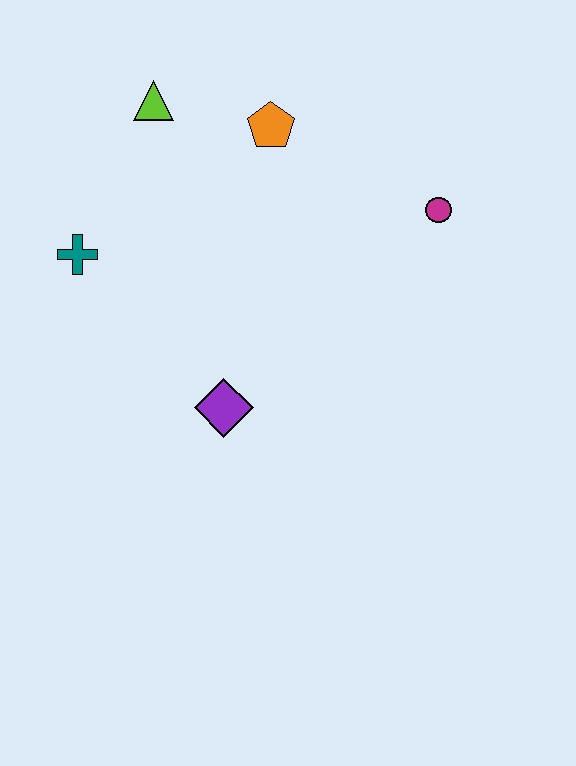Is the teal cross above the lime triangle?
No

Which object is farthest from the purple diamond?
The lime triangle is farthest from the purple diamond.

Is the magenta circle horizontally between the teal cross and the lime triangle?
No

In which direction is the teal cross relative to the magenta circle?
The teal cross is to the left of the magenta circle.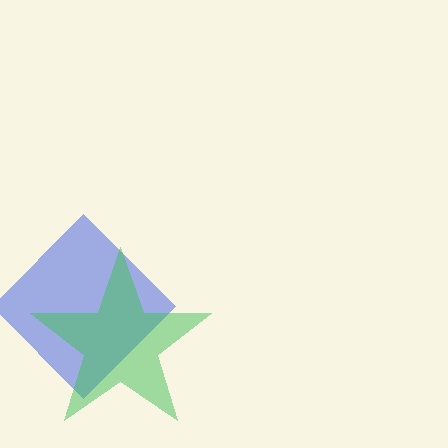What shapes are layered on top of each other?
The layered shapes are: a blue diamond, a green star.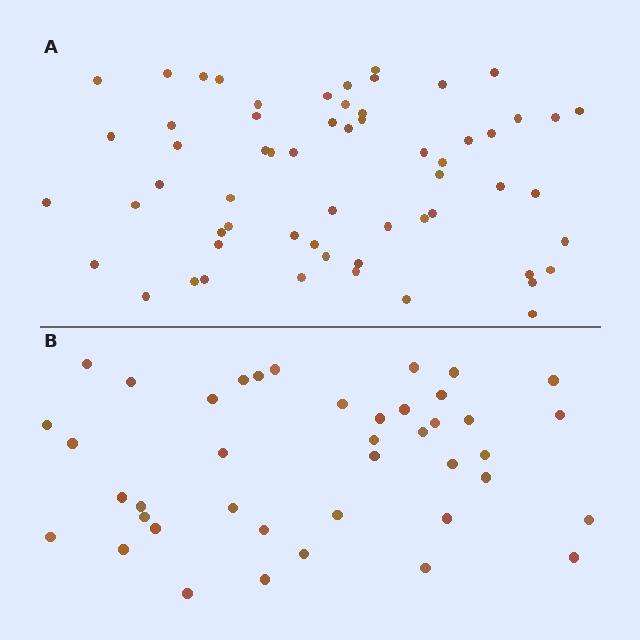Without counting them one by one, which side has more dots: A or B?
Region A (the top region) has more dots.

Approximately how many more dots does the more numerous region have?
Region A has approximately 20 more dots than region B.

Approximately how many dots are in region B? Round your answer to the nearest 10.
About 40 dots. (The exact count is 41, which rounds to 40.)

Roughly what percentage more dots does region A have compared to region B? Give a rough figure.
About 45% more.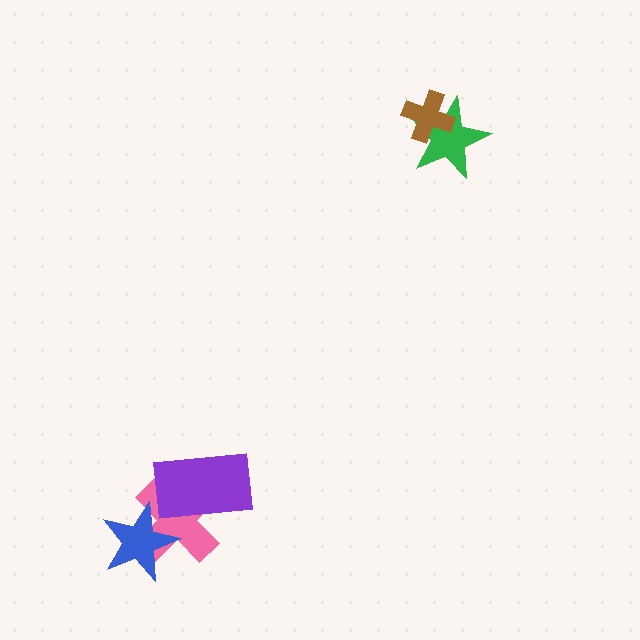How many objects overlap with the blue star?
1 object overlaps with the blue star.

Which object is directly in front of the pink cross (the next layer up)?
The blue star is directly in front of the pink cross.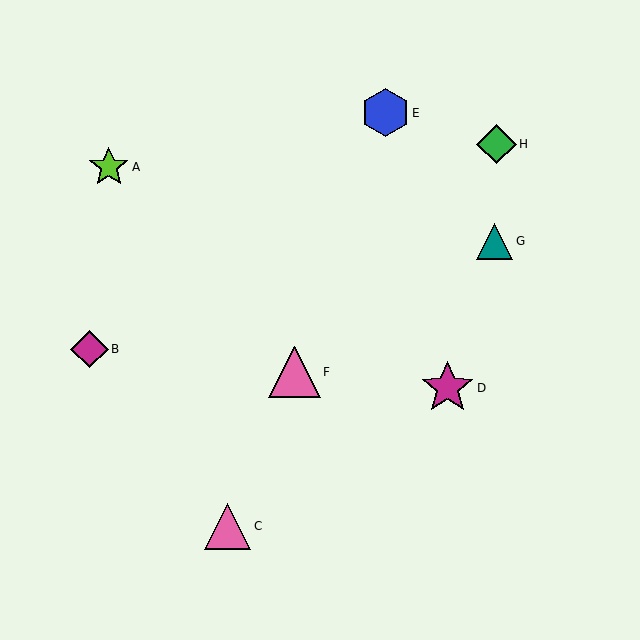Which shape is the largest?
The magenta star (labeled D) is the largest.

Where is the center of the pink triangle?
The center of the pink triangle is at (294, 372).